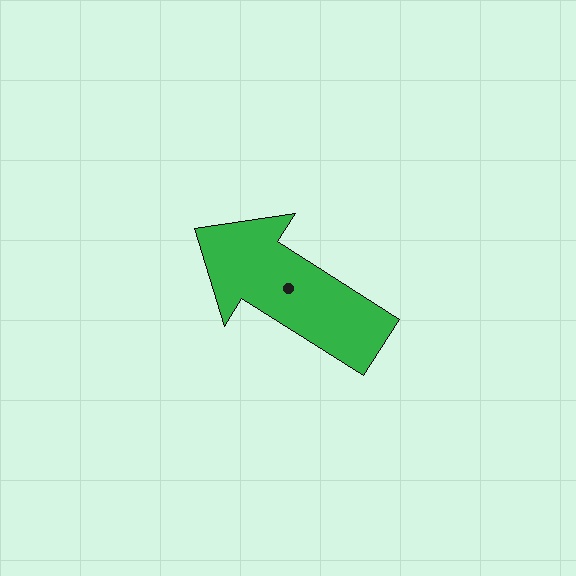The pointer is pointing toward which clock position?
Roughly 10 o'clock.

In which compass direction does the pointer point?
Northwest.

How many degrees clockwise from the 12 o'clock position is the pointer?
Approximately 302 degrees.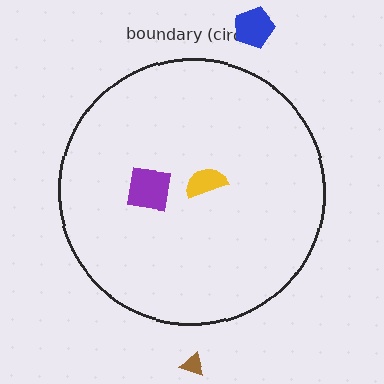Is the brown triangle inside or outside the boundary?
Outside.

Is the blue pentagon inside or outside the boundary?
Outside.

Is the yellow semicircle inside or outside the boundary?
Inside.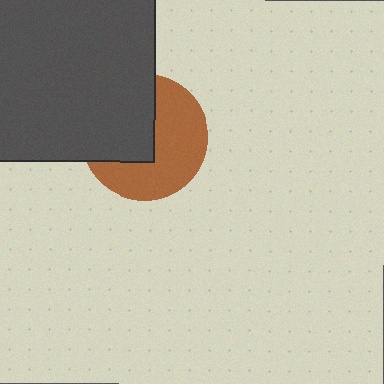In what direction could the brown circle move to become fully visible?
The brown circle could move toward the lower-right. That would shift it out from behind the dark gray rectangle entirely.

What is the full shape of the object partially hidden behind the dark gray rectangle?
The partially hidden object is a brown circle.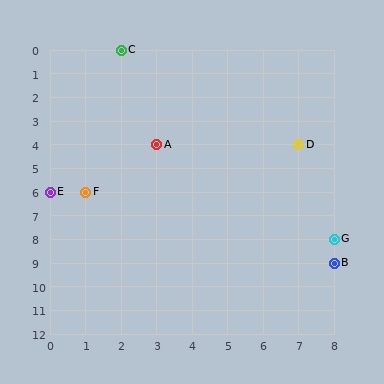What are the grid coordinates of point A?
Point A is at grid coordinates (3, 4).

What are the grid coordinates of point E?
Point E is at grid coordinates (0, 6).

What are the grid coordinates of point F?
Point F is at grid coordinates (1, 6).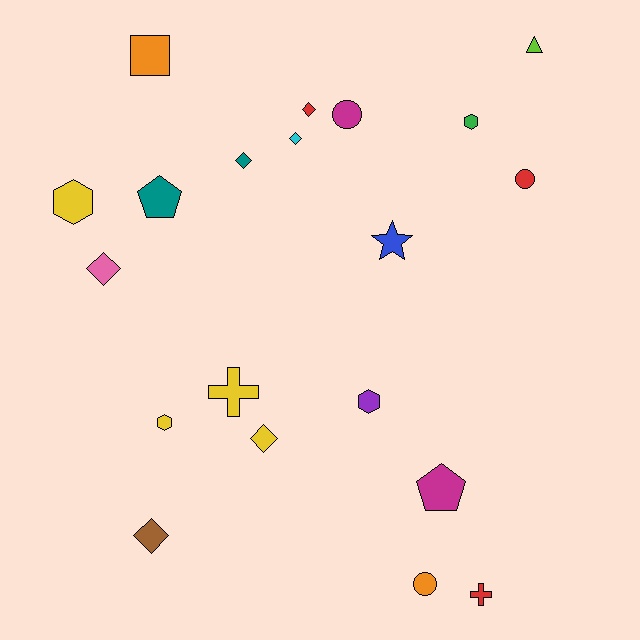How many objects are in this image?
There are 20 objects.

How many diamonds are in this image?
There are 6 diamonds.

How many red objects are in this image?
There are 3 red objects.